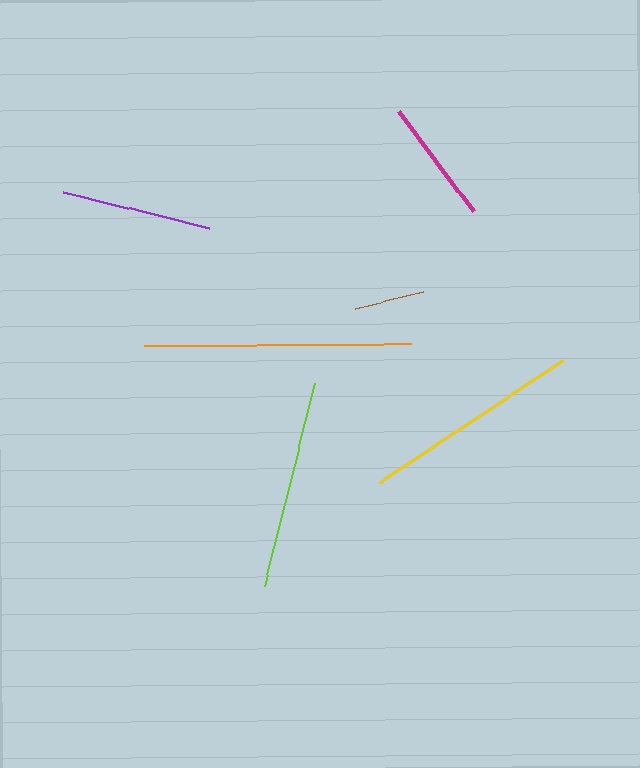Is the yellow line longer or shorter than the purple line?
The yellow line is longer than the purple line.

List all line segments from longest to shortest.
From longest to shortest: orange, yellow, lime, purple, magenta, brown.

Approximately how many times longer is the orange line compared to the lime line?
The orange line is approximately 1.3 times the length of the lime line.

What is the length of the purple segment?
The purple segment is approximately 150 pixels long.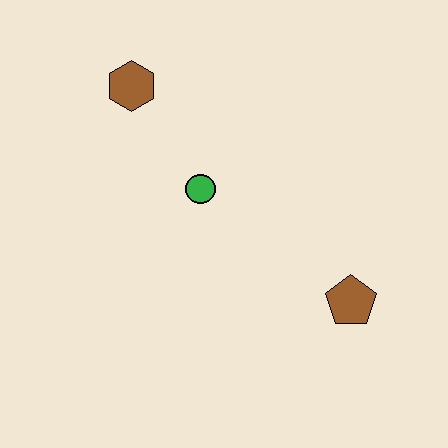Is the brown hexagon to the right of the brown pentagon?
No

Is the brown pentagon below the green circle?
Yes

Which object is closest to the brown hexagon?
The green circle is closest to the brown hexagon.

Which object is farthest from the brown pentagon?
The brown hexagon is farthest from the brown pentagon.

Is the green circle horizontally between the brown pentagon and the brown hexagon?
Yes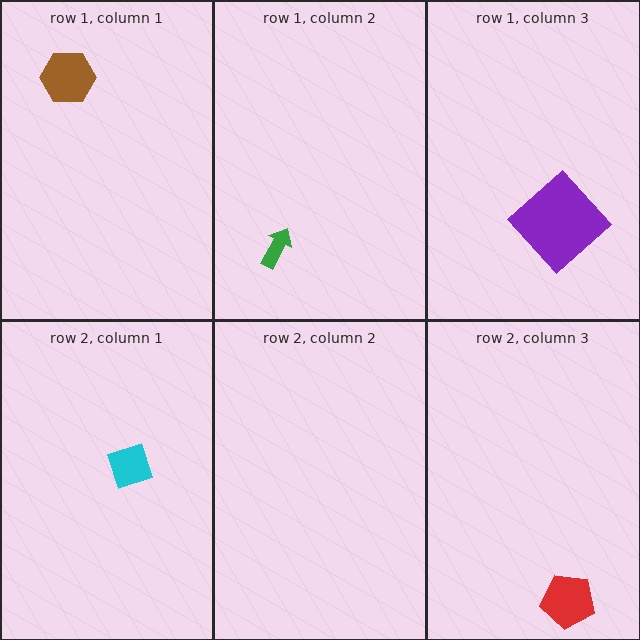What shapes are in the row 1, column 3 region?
The purple diamond.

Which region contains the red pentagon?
The row 2, column 3 region.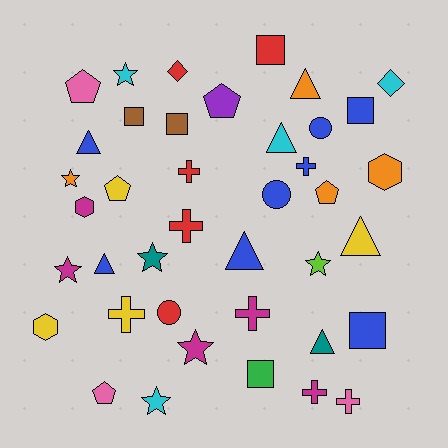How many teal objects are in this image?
There are 2 teal objects.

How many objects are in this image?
There are 40 objects.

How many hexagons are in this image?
There are 3 hexagons.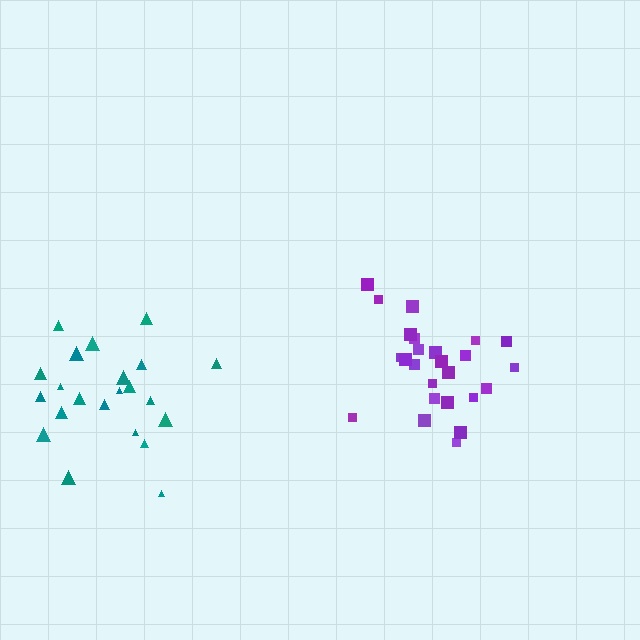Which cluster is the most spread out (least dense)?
Teal.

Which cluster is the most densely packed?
Purple.